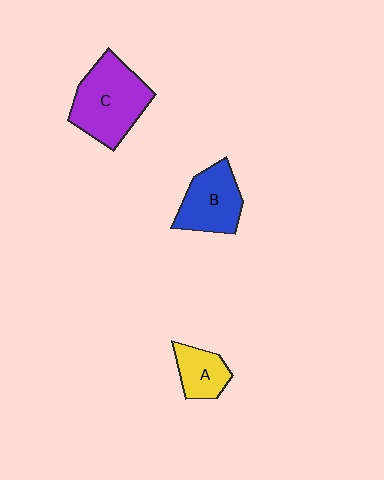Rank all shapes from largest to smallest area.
From largest to smallest: C (purple), B (blue), A (yellow).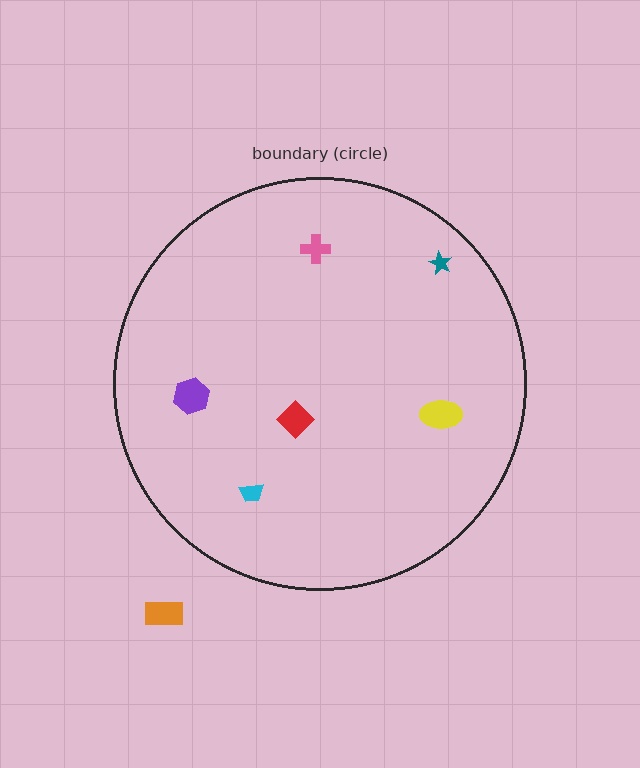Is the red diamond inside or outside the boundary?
Inside.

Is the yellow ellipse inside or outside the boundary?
Inside.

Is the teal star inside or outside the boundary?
Inside.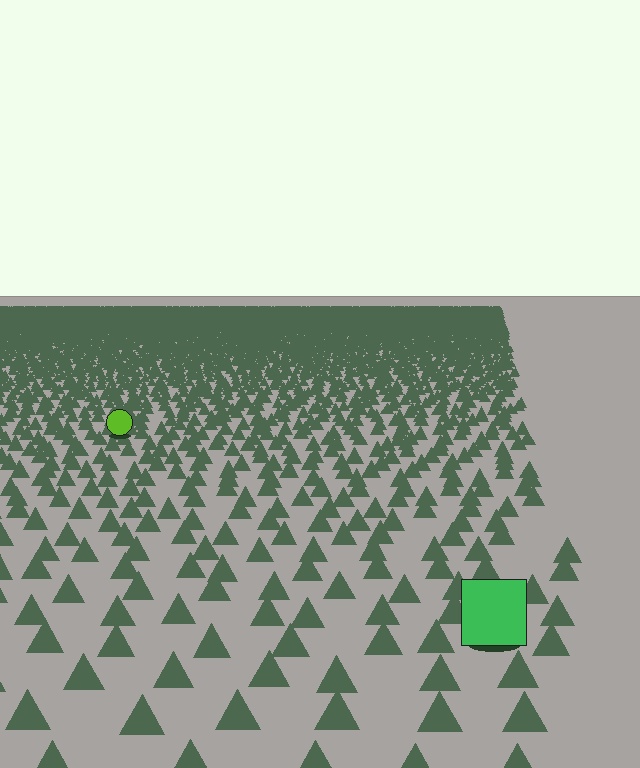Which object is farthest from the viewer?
The lime circle is farthest from the viewer. It appears smaller and the ground texture around it is denser.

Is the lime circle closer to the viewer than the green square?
No. The green square is closer — you can tell from the texture gradient: the ground texture is coarser near it.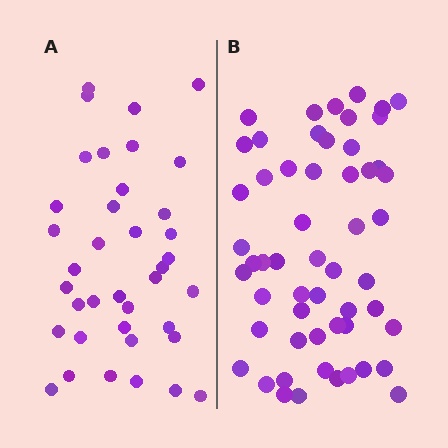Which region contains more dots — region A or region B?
Region B (the right region) has more dots.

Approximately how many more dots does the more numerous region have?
Region B has approximately 15 more dots than region A.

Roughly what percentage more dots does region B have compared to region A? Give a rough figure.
About 45% more.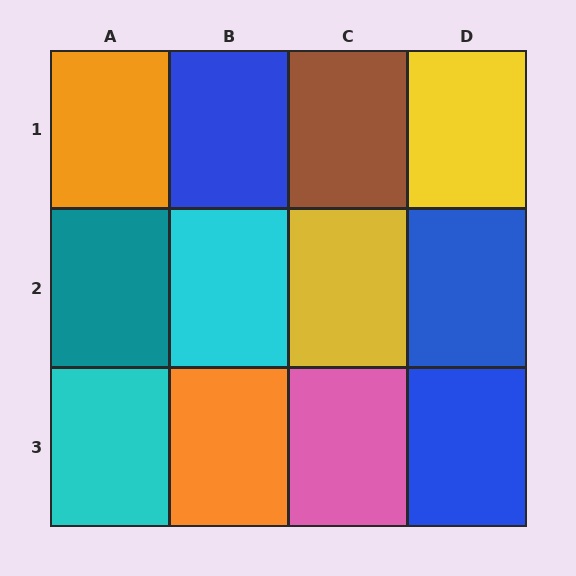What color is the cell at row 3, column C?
Pink.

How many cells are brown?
1 cell is brown.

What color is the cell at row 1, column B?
Blue.